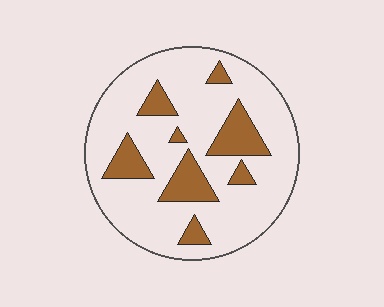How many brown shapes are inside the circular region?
8.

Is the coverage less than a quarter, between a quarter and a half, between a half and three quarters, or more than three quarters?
Less than a quarter.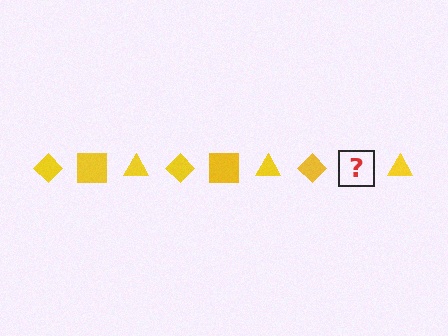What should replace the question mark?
The question mark should be replaced with a yellow square.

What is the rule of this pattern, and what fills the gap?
The rule is that the pattern cycles through diamond, square, triangle shapes in yellow. The gap should be filled with a yellow square.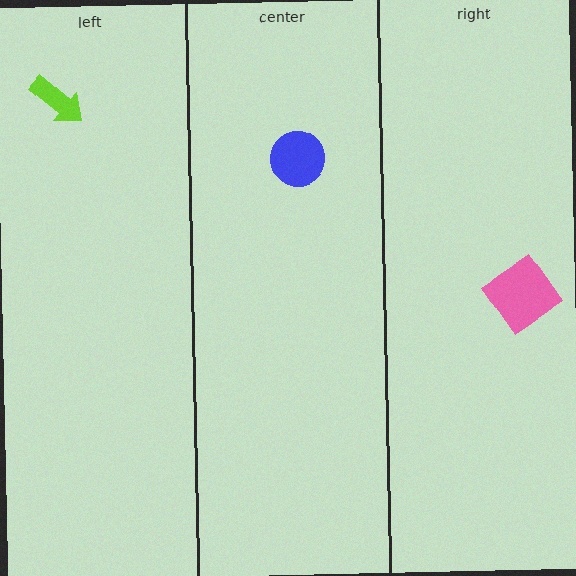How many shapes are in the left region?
1.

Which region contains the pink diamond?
The right region.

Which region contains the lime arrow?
The left region.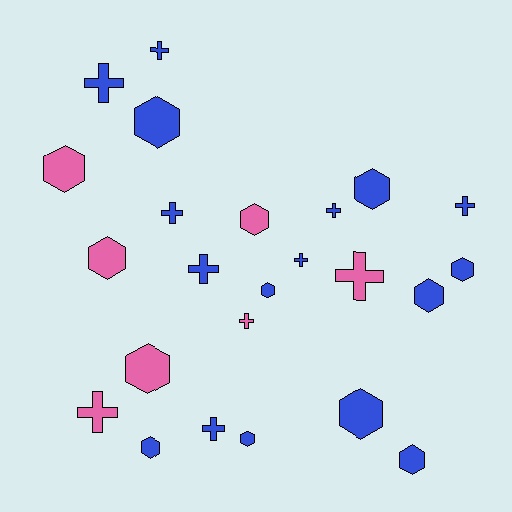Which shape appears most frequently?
Hexagon, with 13 objects.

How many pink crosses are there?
There are 3 pink crosses.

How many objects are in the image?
There are 24 objects.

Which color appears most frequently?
Blue, with 17 objects.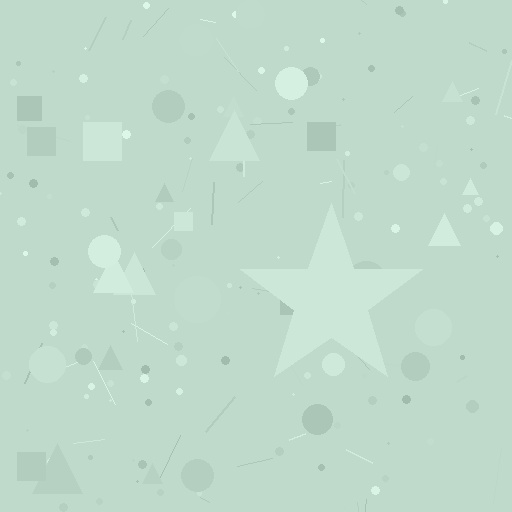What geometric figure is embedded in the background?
A star is embedded in the background.